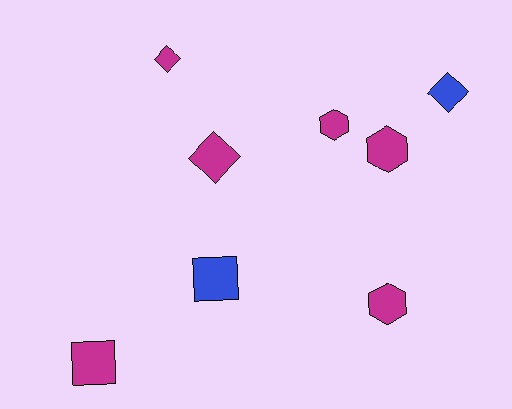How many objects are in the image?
There are 8 objects.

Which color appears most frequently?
Magenta, with 6 objects.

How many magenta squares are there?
There is 1 magenta square.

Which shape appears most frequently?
Hexagon, with 3 objects.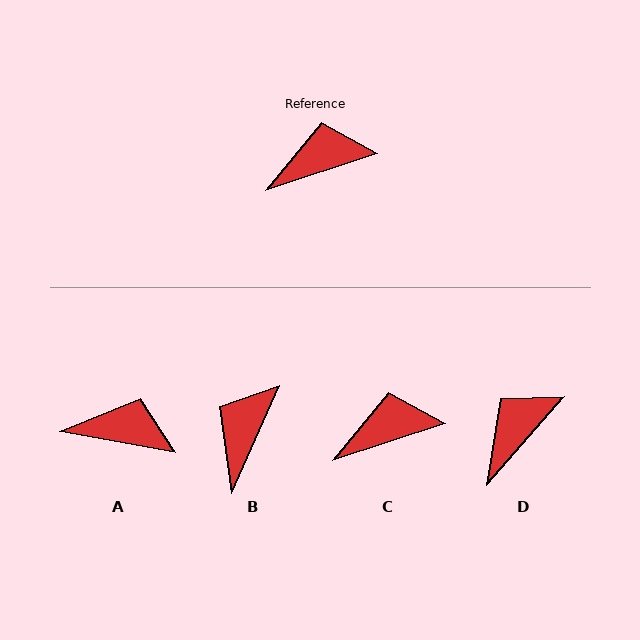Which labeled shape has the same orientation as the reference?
C.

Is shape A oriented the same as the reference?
No, it is off by about 28 degrees.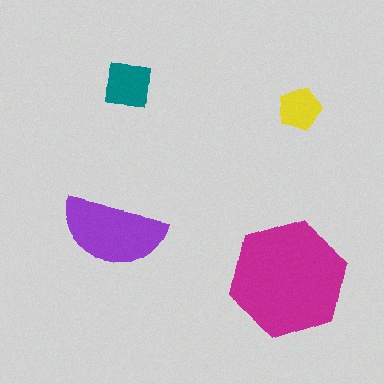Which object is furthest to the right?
The yellow pentagon is rightmost.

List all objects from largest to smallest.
The magenta hexagon, the purple semicircle, the teal square, the yellow pentagon.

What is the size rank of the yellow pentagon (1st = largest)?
4th.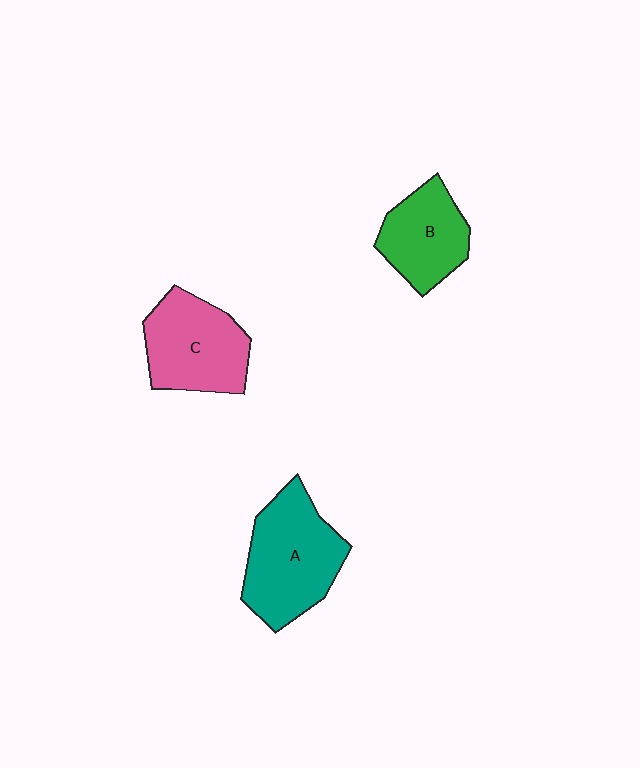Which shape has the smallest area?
Shape B (green).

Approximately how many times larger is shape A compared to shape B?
Approximately 1.4 times.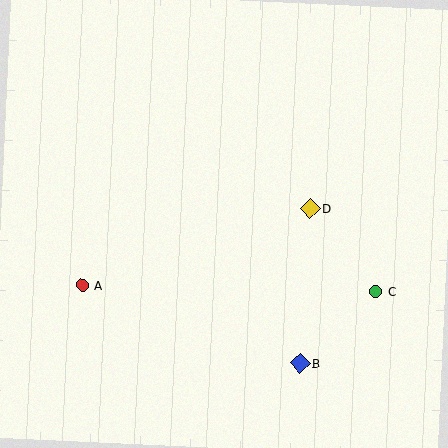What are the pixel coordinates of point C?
Point C is at (376, 291).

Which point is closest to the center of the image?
Point D at (310, 208) is closest to the center.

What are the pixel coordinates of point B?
Point B is at (300, 363).